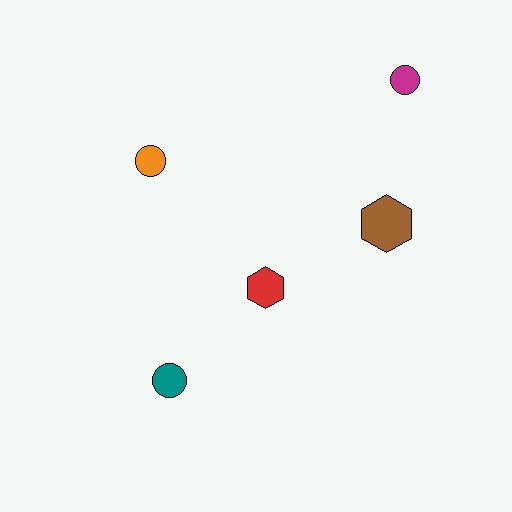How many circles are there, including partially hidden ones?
There are 3 circles.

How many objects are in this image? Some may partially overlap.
There are 5 objects.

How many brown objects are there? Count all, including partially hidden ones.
There is 1 brown object.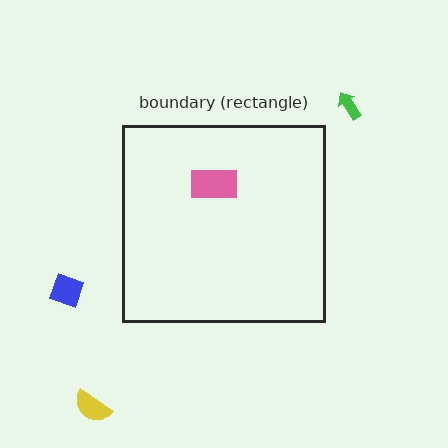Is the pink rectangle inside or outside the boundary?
Inside.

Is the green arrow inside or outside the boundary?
Outside.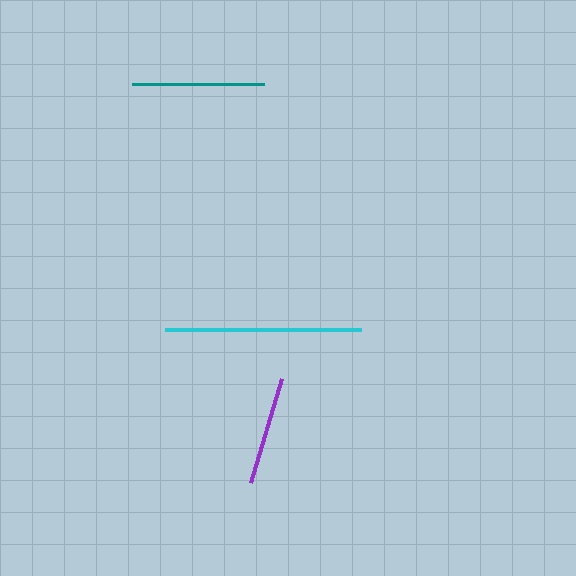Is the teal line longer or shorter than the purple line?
The teal line is longer than the purple line.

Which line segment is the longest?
The cyan line is the longest at approximately 196 pixels.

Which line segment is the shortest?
The purple line is the shortest at approximately 109 pixels.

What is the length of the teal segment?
The teal segment is approximately 132 pixels long.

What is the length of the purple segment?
The purple segment is approximately 109 pixels long.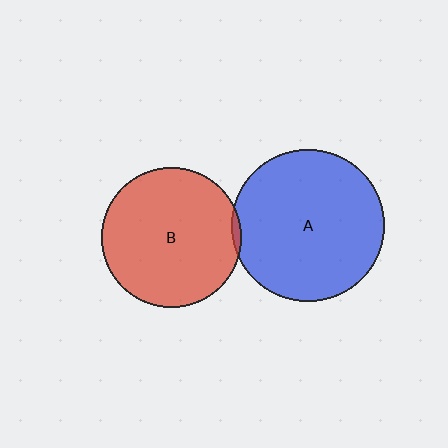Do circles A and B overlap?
Yes.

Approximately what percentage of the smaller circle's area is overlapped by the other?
Approximately 5%.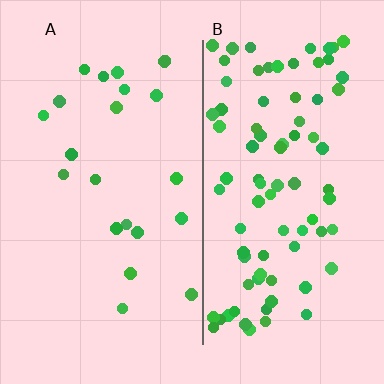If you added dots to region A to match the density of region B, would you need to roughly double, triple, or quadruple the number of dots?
Approximately quadruple.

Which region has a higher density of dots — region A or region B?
B (the right).